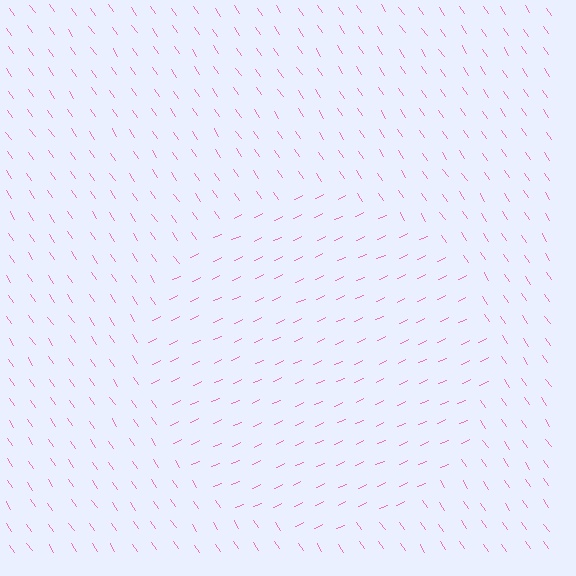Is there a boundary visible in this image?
Yes, there is a texture boundary formed by a change in line orientation.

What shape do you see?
I see a circle.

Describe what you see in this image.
The image is filled with small pink line segments. A circle region in the image has lines oriented differently from the surrounding lines, creating a visible texture boundary.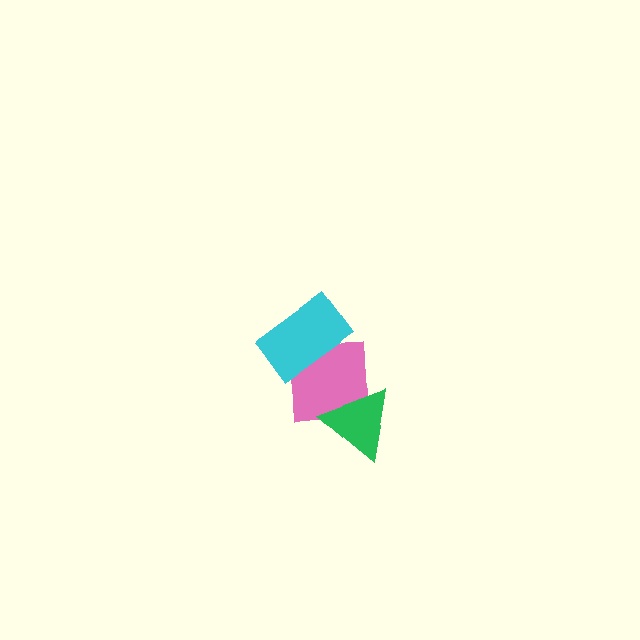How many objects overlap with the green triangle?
1 object overlaps with the green triangle.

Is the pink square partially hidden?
Yes, it is partially covered by another shape.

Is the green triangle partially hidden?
No, no other shape covers it.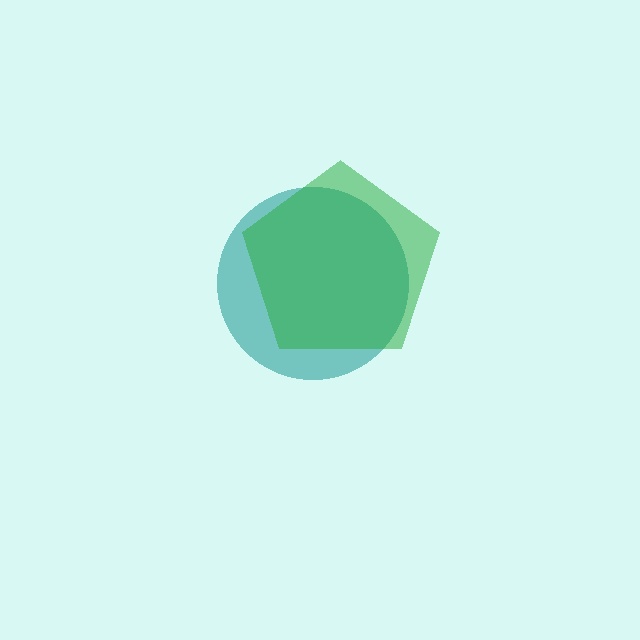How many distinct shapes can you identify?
There are 2 distinct shapes: a teal circle, a green pentagon.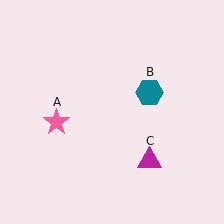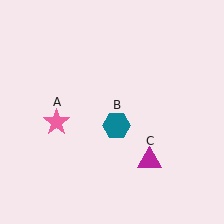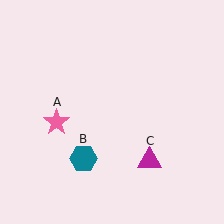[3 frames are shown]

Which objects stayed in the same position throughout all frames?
Pink star (object A) and magenta triangle (object C) remained stationary.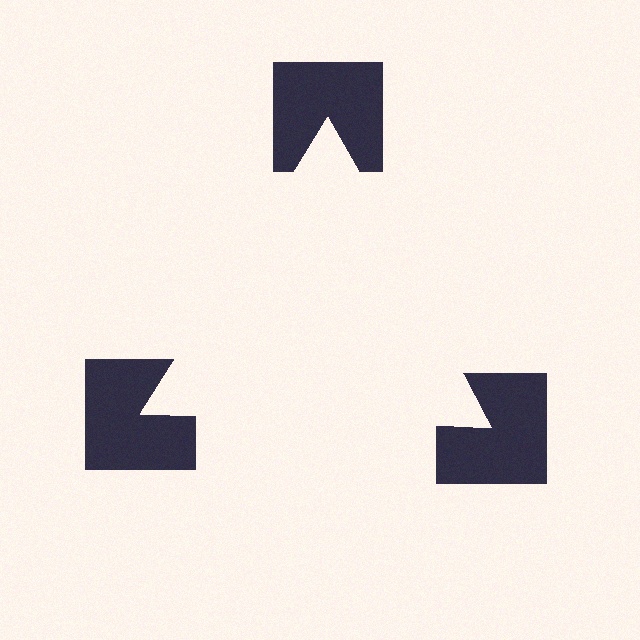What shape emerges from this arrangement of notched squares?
An illusory triangle — its edges are inferred from the aligned wedge cuts in the notched squares, not physically drawn.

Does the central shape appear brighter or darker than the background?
It typically appears slightly brighter than the background, even though no actual brightness change is drawn.